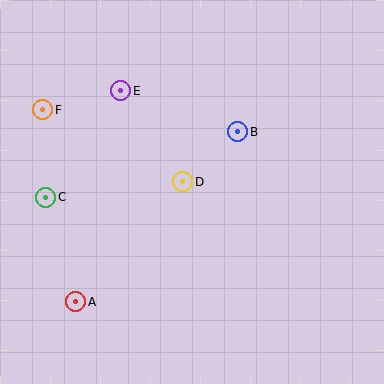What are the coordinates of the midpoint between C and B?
The midpoint between C and B is at (142, 164).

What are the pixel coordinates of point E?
Point E is at (121, 91).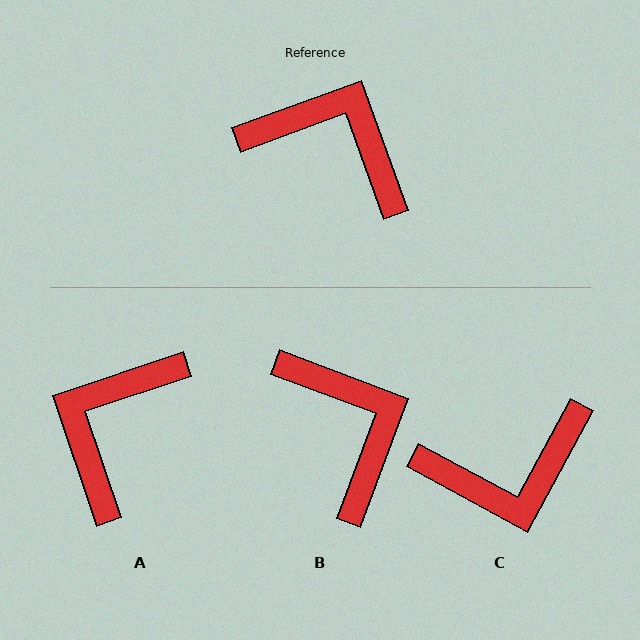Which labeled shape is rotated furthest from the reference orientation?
C, about 138 degrees away.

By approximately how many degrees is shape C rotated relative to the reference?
Approximately 138 degrees clockwise.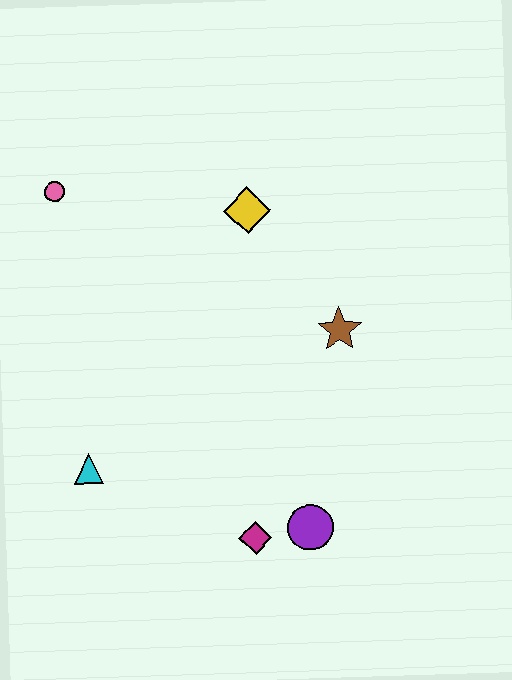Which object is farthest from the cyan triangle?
The yellow diamond is farthest from the cyan triangle.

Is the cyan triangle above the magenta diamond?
Yes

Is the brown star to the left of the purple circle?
No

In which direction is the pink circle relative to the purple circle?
The pink circle is above the purple circle.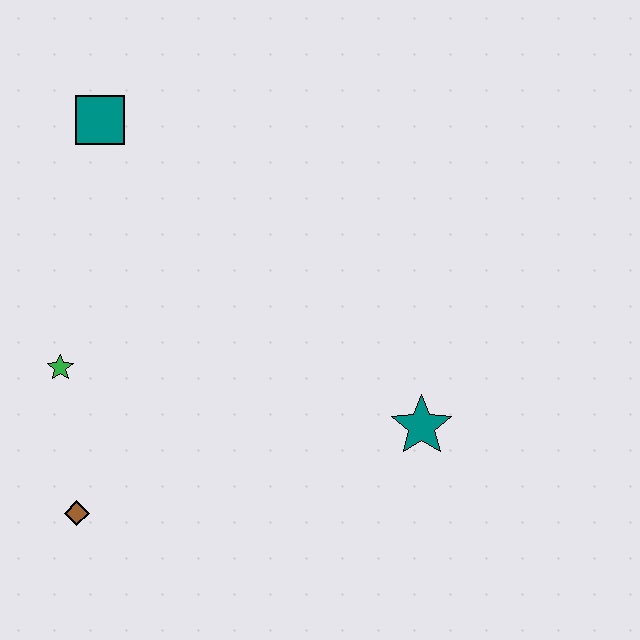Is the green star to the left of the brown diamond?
Yes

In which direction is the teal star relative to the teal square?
The teal star is to the right of the teal square.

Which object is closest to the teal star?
The brown diamond is closest to the teal star.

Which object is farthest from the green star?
The teal star is farthest from the green star.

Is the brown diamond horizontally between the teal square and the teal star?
No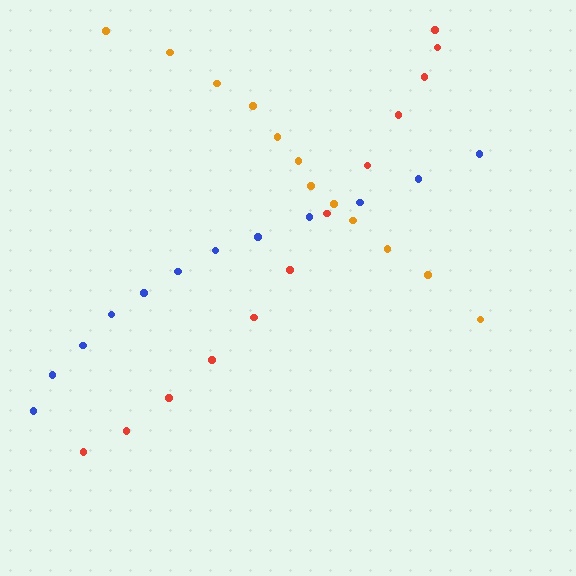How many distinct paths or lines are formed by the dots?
There are 3 distinct paths.